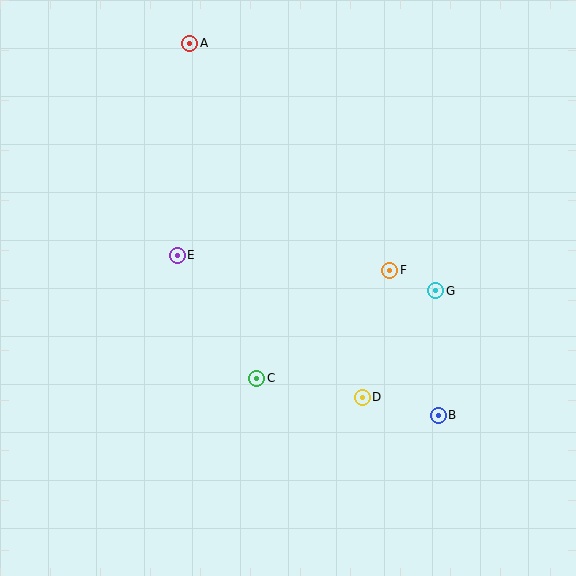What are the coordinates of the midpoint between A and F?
The midpoint between A and F is at (290, 157).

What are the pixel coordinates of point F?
Point F is at (390, 270).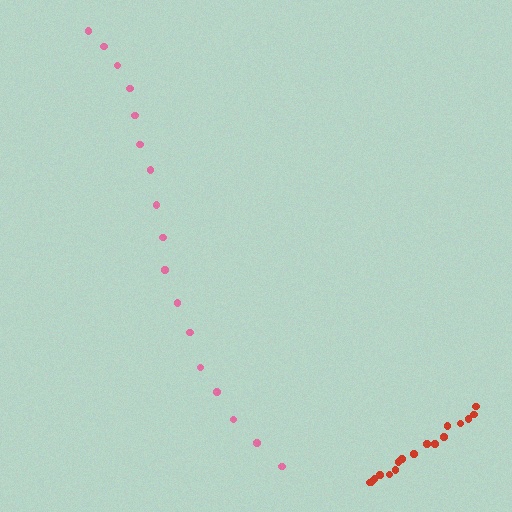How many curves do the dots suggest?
There are 2 distinct paths.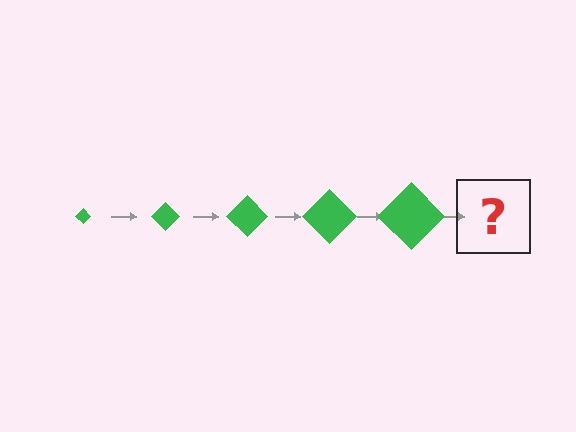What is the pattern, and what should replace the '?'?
The pattern is that the diamond gets progressively larger each step. The '?' should be a green diamond, larger than the previous one.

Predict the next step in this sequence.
The next step is a green diamond, larger than the previous one.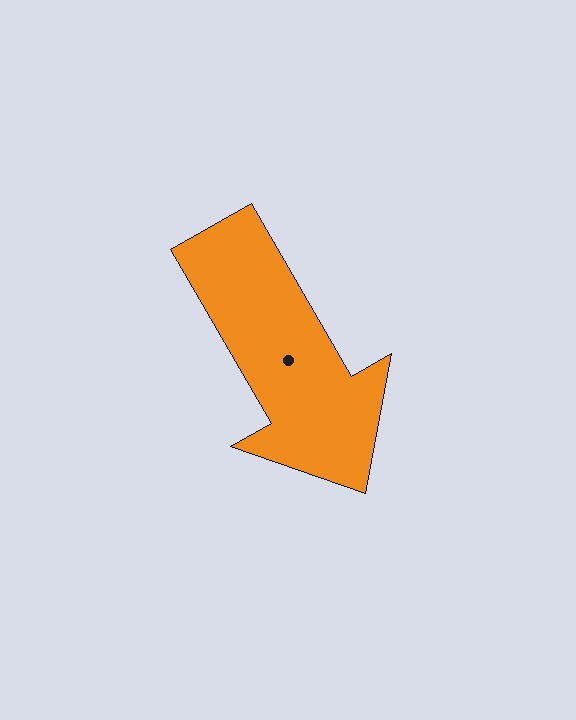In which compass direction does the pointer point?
Southeast.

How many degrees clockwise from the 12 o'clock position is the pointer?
Approximately 150 degrees.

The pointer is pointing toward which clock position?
Roughly 5 o'clock.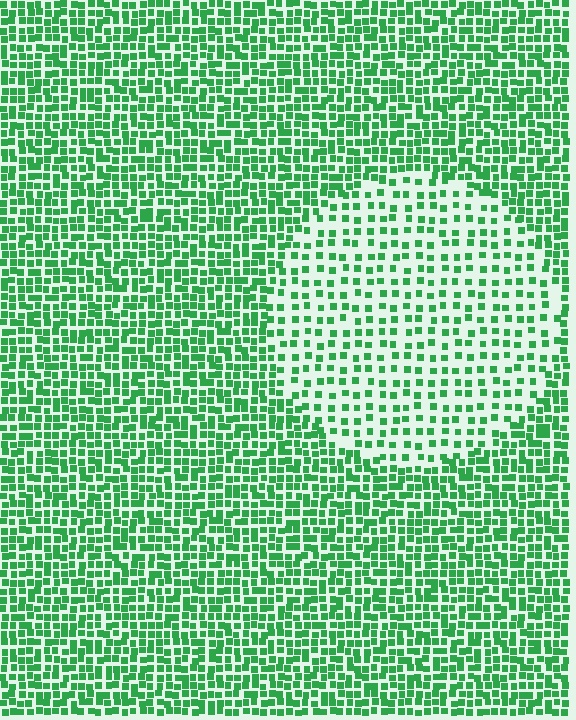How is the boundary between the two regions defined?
The boundary is defined by a change in element density (approximately 2.1x ratio). All elements are the same color, size, and shape.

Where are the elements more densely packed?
The elements are more densely packed outside the circle boundary.